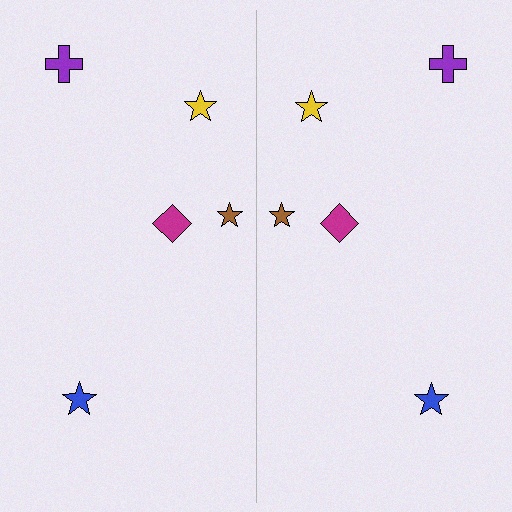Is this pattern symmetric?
Yes, this pattern has bilateral (reflection) symmetry.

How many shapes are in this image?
There are 10 shapes in this image.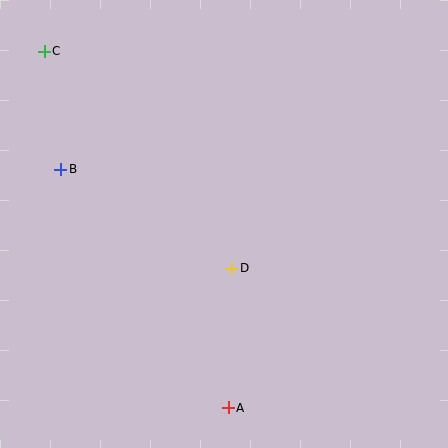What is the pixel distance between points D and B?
The distance between D and B is 198 pixels.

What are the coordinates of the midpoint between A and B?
The midpoint between A and B is at (145, 288).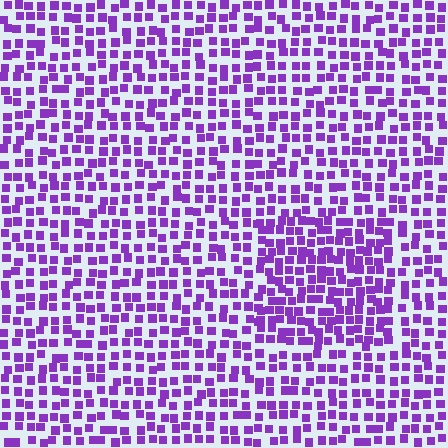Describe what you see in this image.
The image contains small purple elements arranged at two different densities. A rectangle-shaped region is visible where the elements are more densely packed than the surrounding area.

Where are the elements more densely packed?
The elements are more densely packed inside the rectangle boundary.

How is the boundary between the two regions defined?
The boundary is defined by a change in element density (approximately 1.5x ratio). All elements are the same color, size, and shape.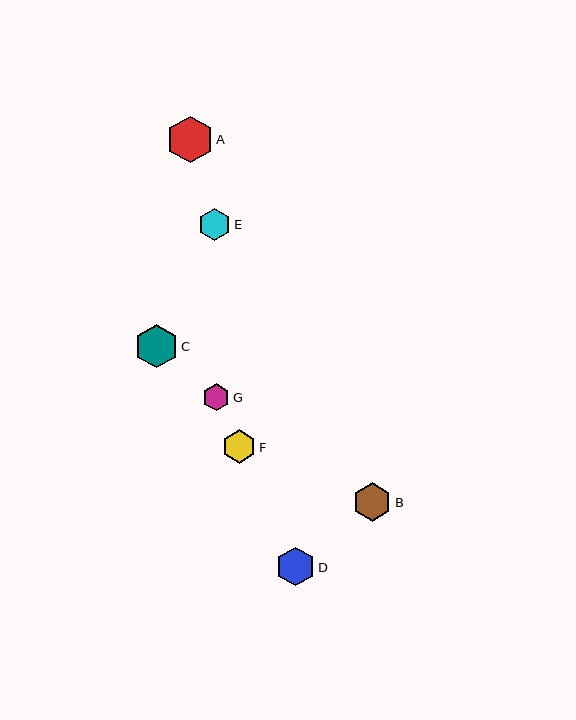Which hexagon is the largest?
Hexagon A is the largest with a size of approximately 47 pixels.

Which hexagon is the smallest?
Hexagon G is the smallest with a size of approximately 28 pixels.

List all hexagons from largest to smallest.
From largest to smallest: A, C, D, B, F, E, G.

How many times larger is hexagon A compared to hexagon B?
Hexagon A is approximately 1.2 times the size of hexagon B.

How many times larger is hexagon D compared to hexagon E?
Hexagon D is approximately 1.2 times the size of hexagon E.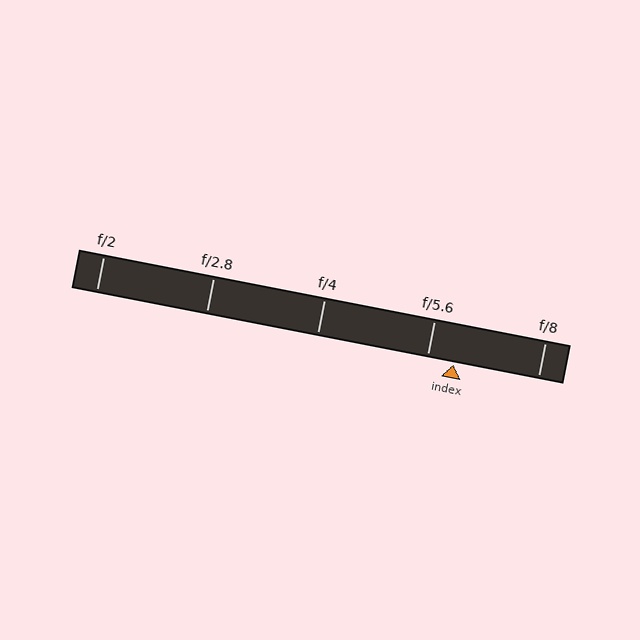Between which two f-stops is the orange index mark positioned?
The index mark is between f/5.6 and f/8.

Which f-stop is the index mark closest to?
The index mark is closest to f/5.6.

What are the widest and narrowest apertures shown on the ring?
The widest aperture shown is f/2 and the narrowest is f/8.